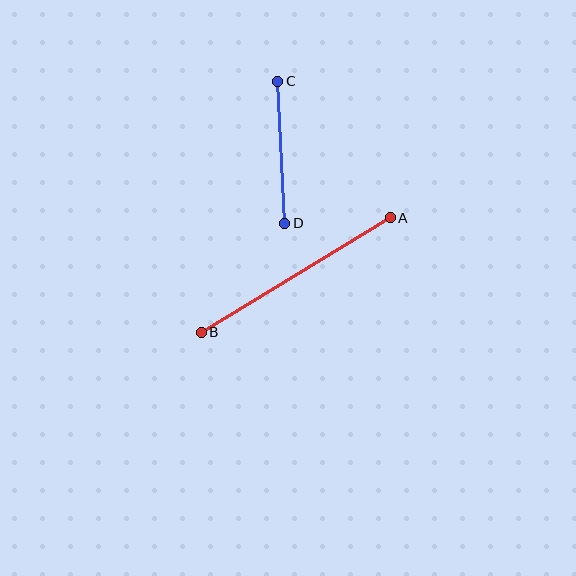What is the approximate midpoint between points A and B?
The midpoint is at approximately (296, 275) pixels.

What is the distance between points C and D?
The distance is approximately 142 pixels.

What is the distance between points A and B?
The distance is approximately 221 pixels.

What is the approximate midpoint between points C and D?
The midpoint is at approximately (281, 152) pixels.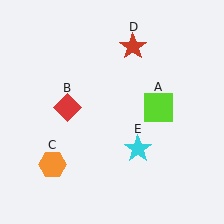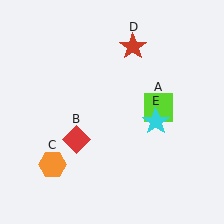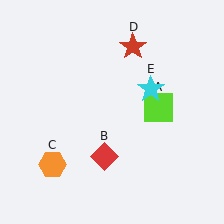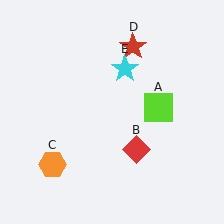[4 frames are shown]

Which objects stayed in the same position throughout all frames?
Lime square (object A) and orange hexagon (object C) and red star (object D) remained stationary.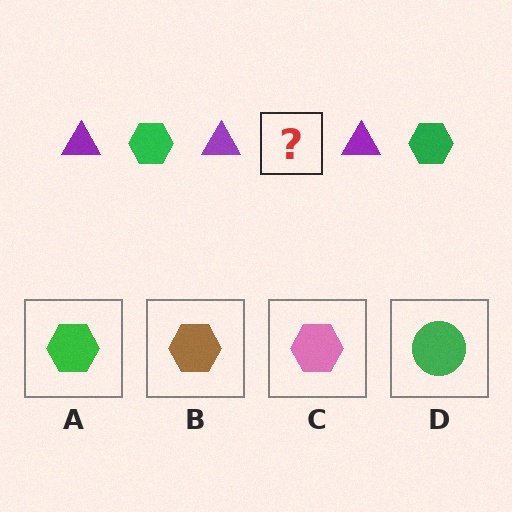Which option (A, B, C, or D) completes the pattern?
A.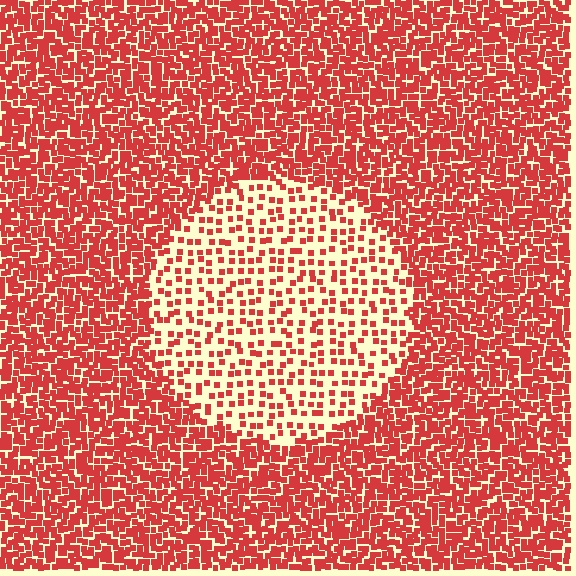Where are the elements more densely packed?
The elements are more densely packed outside the circle boundary.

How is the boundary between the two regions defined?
The boundary is defined by a change in element density (approximately 2.7x ratio). All elements are the same color, size, and shape.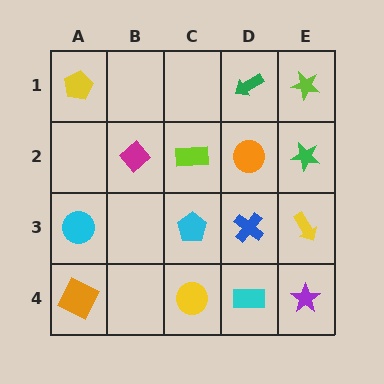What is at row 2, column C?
A lime rectangle.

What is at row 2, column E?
A green star.